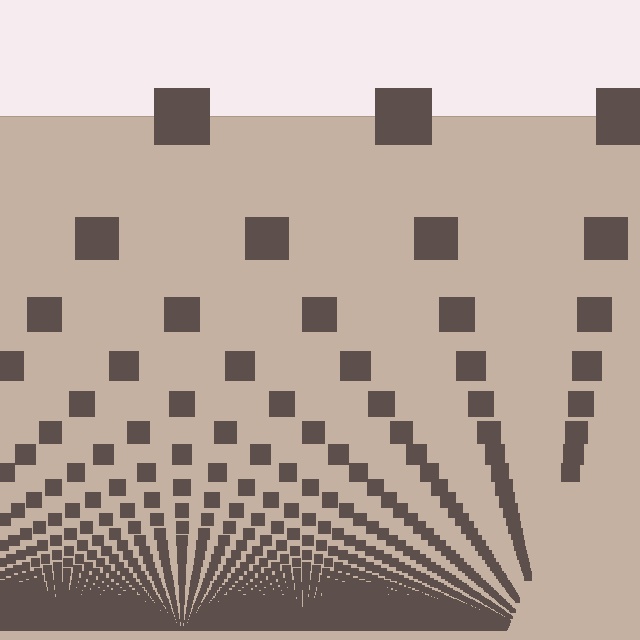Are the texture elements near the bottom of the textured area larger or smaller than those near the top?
Smaller. The gradient is inverted — elements near the bottom are smaller and denser.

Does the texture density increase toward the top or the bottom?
Density increases toward the bottom.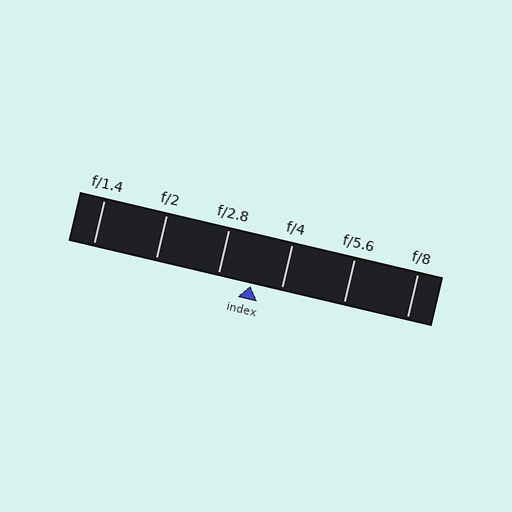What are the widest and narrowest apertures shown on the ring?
The widest aperture shown is f/1.4 and the narrowest is f/8.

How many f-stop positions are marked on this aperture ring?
There are 6 f-stop positions marked.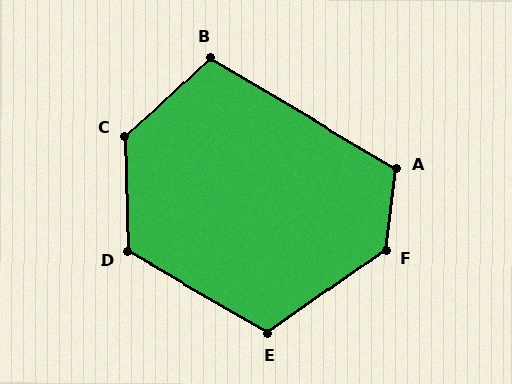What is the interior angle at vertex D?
Approximately 121 degrees (obtuse).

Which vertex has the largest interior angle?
F, at approximately 133 degrees.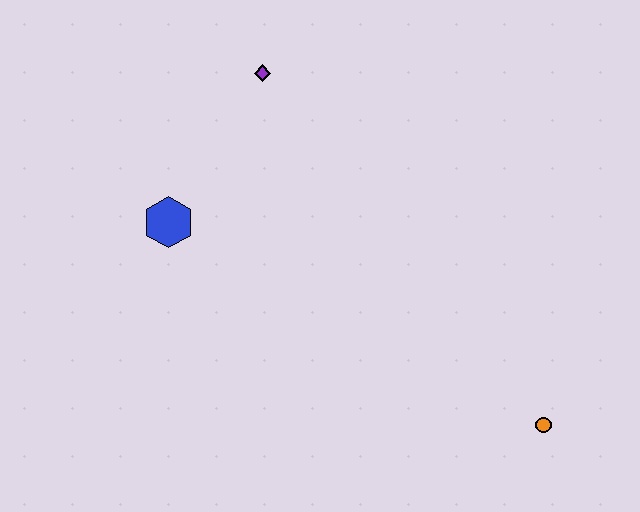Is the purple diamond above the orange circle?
Yes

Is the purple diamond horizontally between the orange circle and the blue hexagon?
Yes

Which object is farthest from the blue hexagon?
The orange circle is farthest from the blue hexagon.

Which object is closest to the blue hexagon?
The purple diamond is closest to the blue hexagon.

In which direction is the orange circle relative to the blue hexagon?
The orange circle is to the right of the blue hexagon.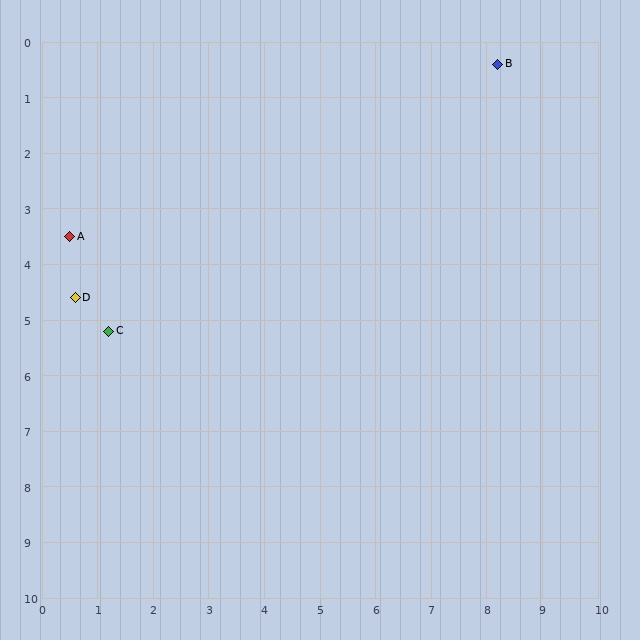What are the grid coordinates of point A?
Point A is at approximately (0.5, 3.5).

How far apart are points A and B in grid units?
Points A and B are about 8.3 grid units apart.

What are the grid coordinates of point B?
Point B is at approximately (8.2, 0.4).